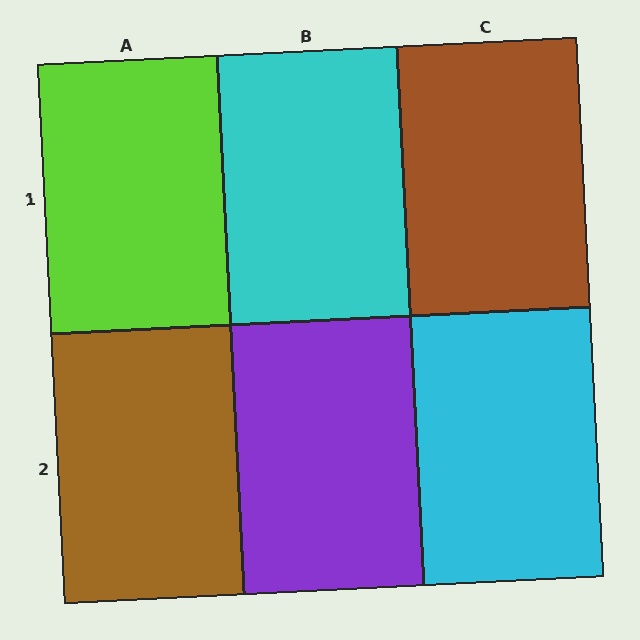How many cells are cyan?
2 cells are cyan.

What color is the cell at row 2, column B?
Purple.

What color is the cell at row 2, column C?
Cyan.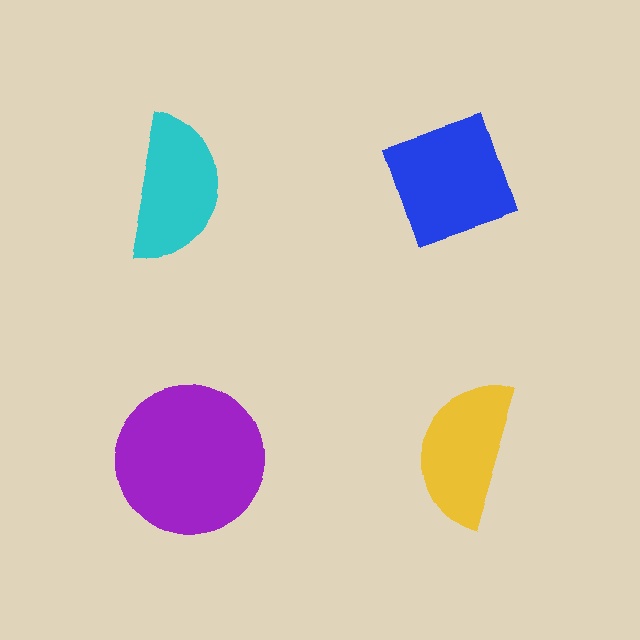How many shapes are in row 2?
2 shapes.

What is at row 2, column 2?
A yellow semicircle.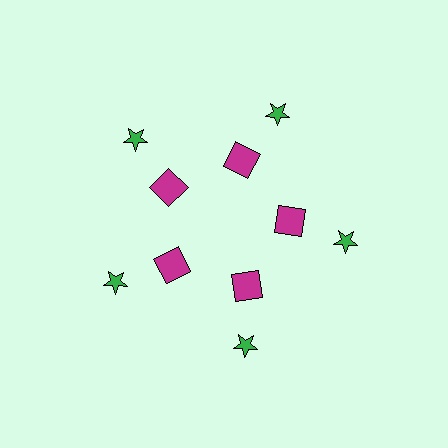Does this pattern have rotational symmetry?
Yes, this pattern has 5-fold rotational symmetry. It looks the same after rotating 72 degrees around the center.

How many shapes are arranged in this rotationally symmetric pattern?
There are 10 shapes, arranged in 5 groups of 2.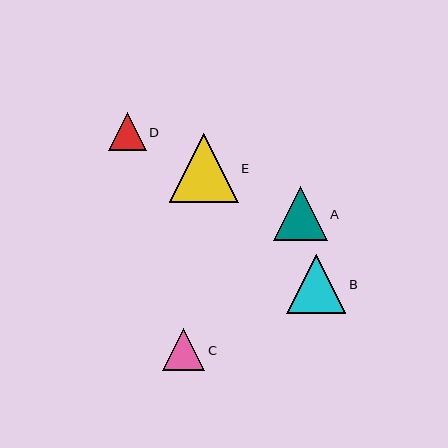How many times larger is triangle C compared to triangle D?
Triangle C is approximately 1.1 times the size of triangle D.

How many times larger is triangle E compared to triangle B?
Triangle E is approximately 1.2 times the size of triangle B.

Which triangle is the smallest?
Triangle D is the smallest with a size of approximately 38 pixels.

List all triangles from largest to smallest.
From largest to smallest: E, B, A, C, D.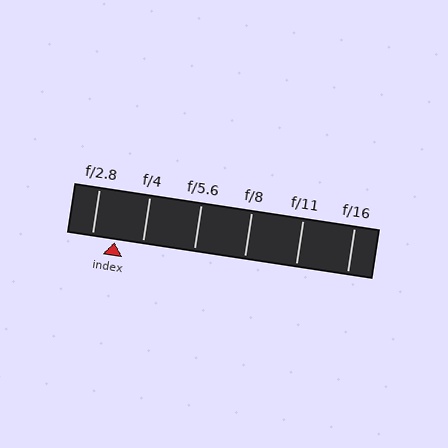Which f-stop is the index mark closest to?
The index mark is closest to f/2.8.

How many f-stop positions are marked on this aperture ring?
There are 6 f-stop positions marked.